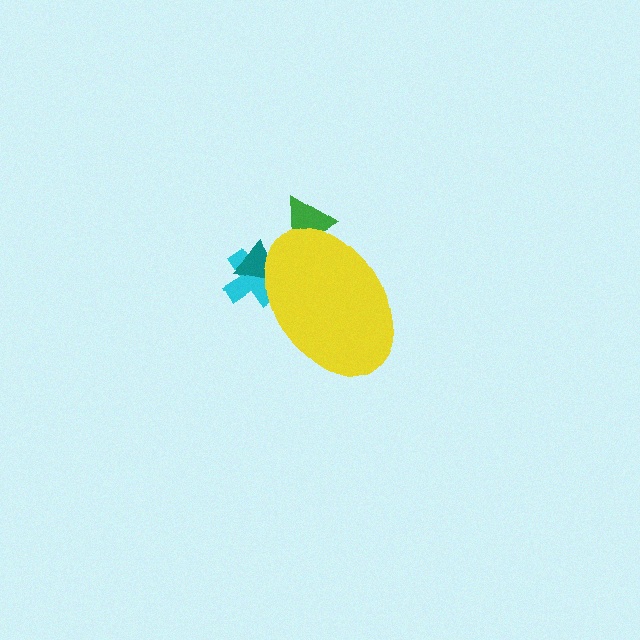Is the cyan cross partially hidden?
Yes, the cyan cross is partially hidden behind the yellow ellipse.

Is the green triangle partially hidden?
Yes, the green triangle is partially hidden behind the yellow ellipse.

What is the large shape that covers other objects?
A yellow ellipse.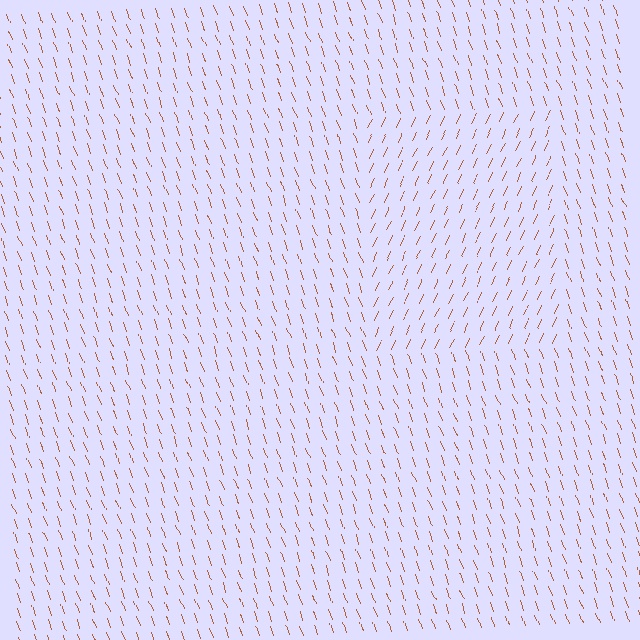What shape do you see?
I see a rectangle.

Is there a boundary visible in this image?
Yes, there is a texture boundary formed by a change in line orientation.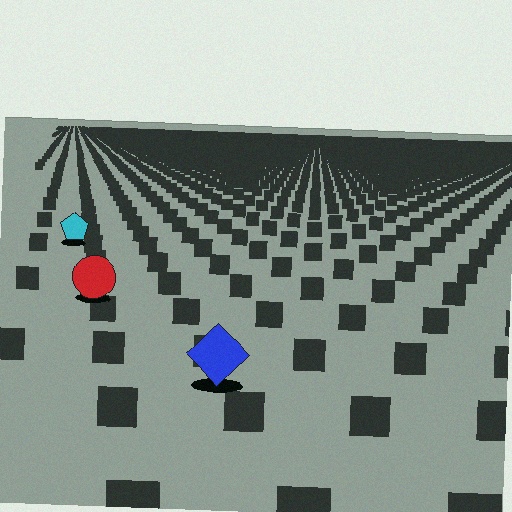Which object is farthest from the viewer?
The cyan pentagon is farthest from the viewer. It appears smaller and the ground texture around it is denser.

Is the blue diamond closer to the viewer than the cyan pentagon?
Yes. The blue diamond is closer — you can tell from the texture gradient: the ground texture is coarser near it.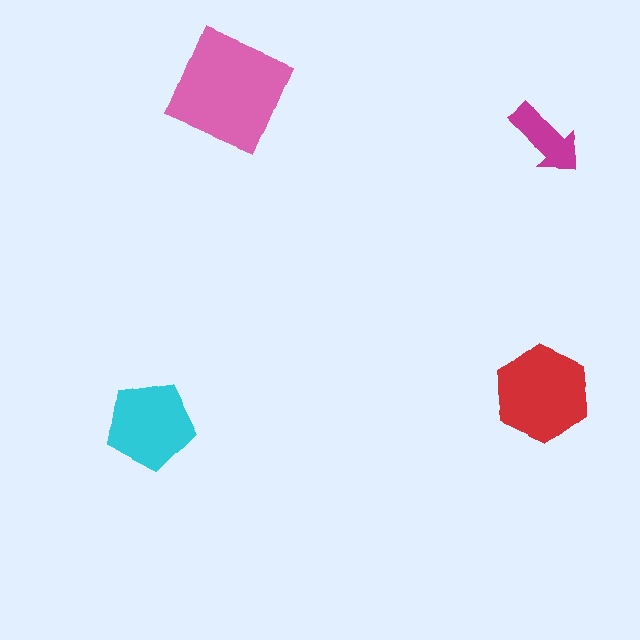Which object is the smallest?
The magenta arrow.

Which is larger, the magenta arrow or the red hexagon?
The red hexagon.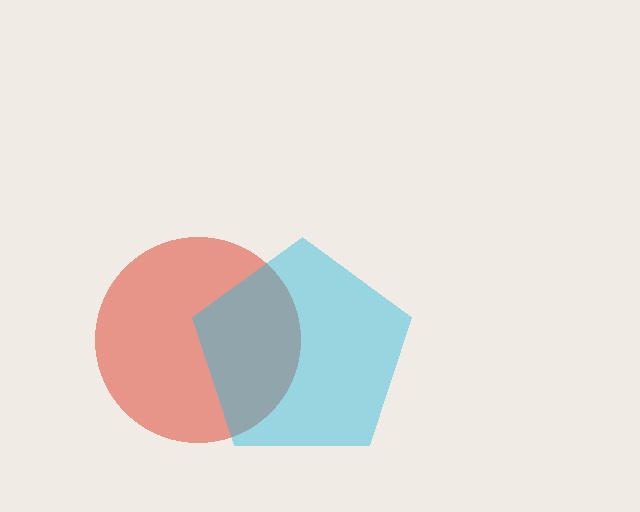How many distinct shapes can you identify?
There are 2 distinct shapes: a red circle, a cyan pentagon.